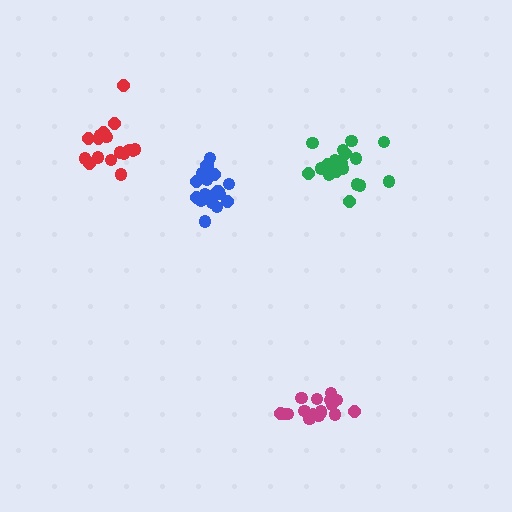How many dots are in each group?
Group 1: 17 dots, Group 2: 20 dots, Group 3: 18 dots, Group 4: 18 dots (73 total).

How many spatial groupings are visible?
There are 4 spatial groupings.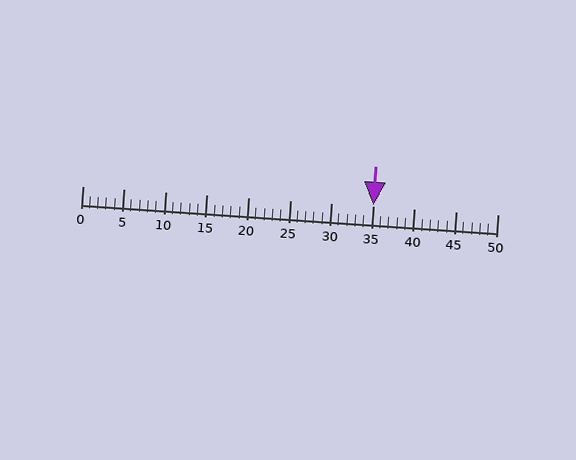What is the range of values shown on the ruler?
The ruler shows values from 0 to 50.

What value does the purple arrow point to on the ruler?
The purple arrow points to approximately 35.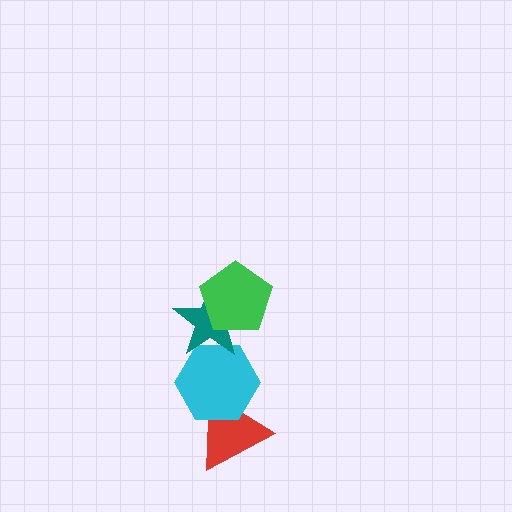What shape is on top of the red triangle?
The cyan hexagon is on top of the red triangle.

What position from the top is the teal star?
The teal star is 2nd from the top.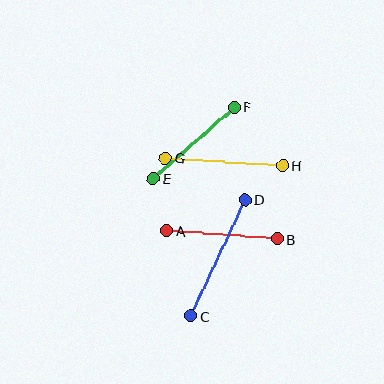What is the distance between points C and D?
The distance is approximately 128 pixels.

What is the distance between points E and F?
The distance is approximately 108 pixels.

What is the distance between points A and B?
The distance is approximately 110 pixels.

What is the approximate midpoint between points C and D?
The midpoint is at approximately (218, 258) pixels.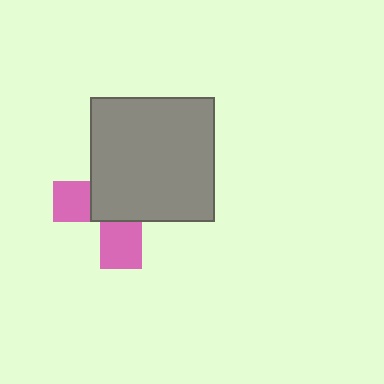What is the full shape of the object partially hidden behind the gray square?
The partially hidden object is a pink cross.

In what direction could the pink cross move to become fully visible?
The pink cross could move toward the lower-left. That would shift it out from behind the gray square entirely.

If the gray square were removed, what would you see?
You would see the complete pink cross.